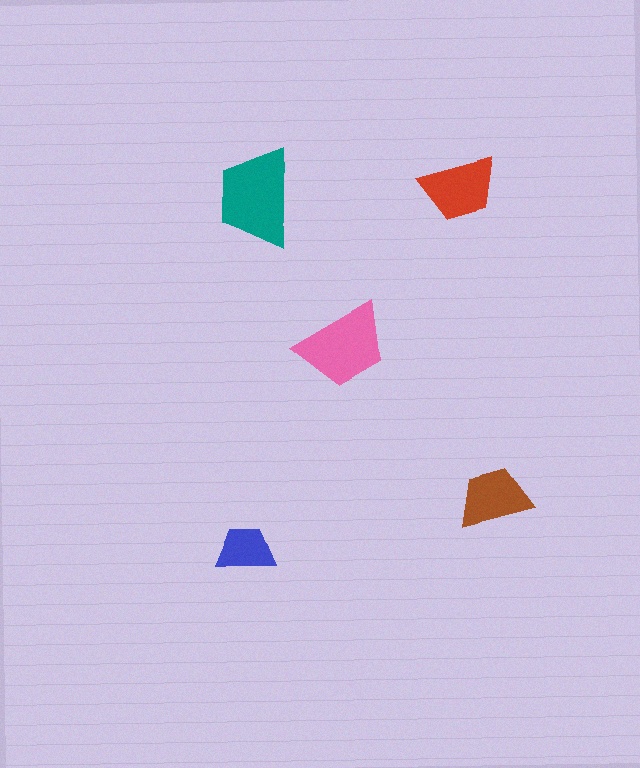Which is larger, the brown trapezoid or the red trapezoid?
The red one.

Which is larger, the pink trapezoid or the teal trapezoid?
The teal one.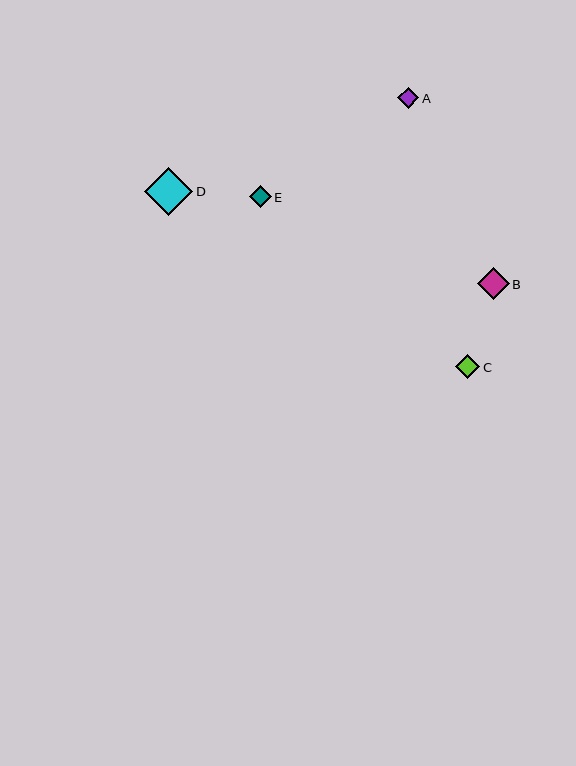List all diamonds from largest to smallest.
From largest to smallest: D, B, C, E, A.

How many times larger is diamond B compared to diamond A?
Diamond B is approximately 1.5 times the size of diamond A.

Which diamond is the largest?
Diamond D is the largest with a size of approximately 48 pixels.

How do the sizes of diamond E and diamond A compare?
Diamond E and diamond A are approximately the same size.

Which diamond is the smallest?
Diamond A is the smallest with a size of approximately 21 pixels.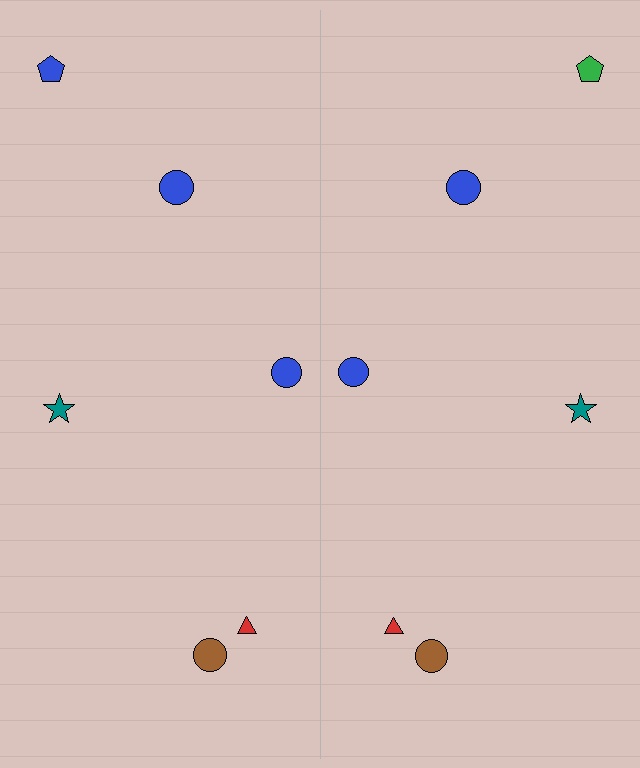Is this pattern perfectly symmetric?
No, the pattern is not perfectly symmetric. The green pentagon on the right side breaks the symmetry — its mirror counterpart is blue.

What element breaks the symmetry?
The green pentagon on the right side breaks the symmetry — its mirror counterpart is blue.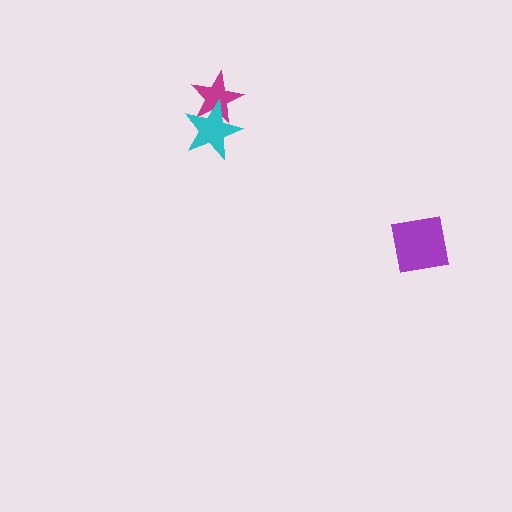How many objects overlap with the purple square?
0 objects overlap with the purple square.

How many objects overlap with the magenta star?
1 object overlaps with the magenta star.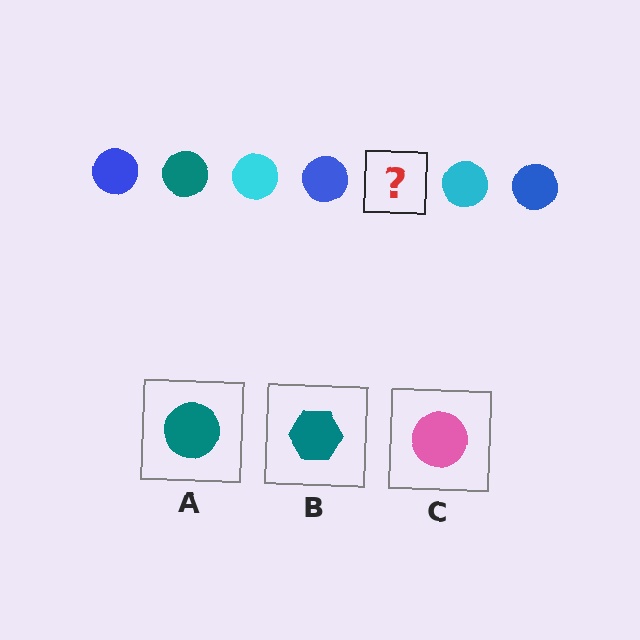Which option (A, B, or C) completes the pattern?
A.